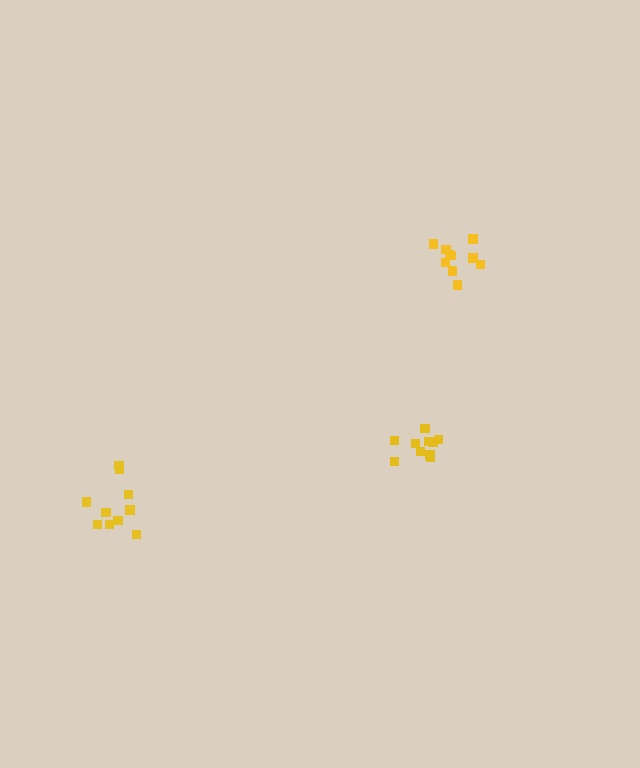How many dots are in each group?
Group 1: 10 dots, Group 2: 10 dots, Group 3: 10 dots (30 total).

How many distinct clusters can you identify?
There are 3 distinct clusters.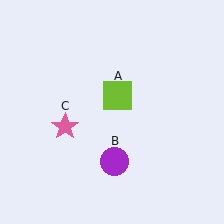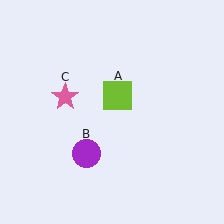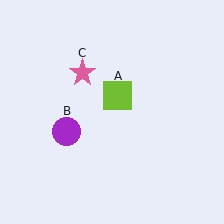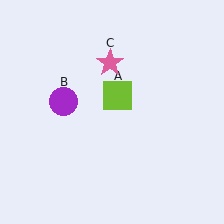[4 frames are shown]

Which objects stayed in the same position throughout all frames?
Lime square (object A) remained stationary.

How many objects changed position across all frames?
2 objects changed position: purple circle (object B), pink star (object C).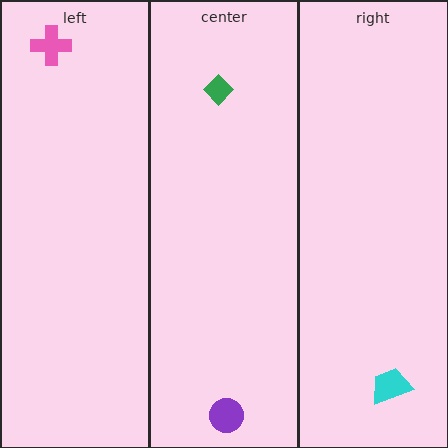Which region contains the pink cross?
The left region.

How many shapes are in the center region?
2.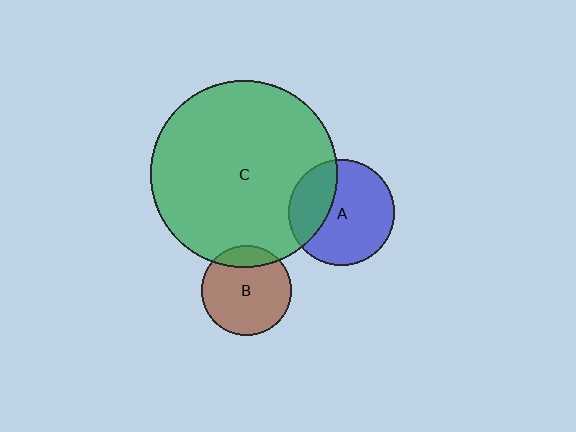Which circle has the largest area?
Circle C (green).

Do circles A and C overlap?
Yes.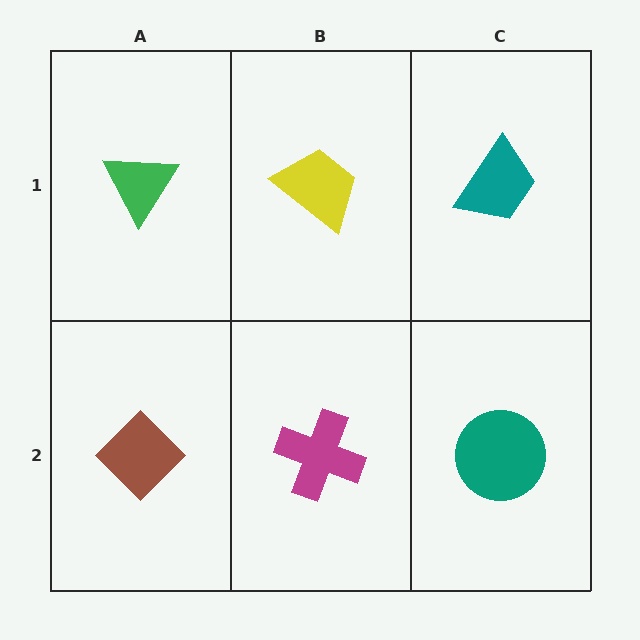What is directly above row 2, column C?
A teal trapezoid.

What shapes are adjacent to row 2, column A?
A green triangle (row 1, column A), a magenta cross (row 2, column B).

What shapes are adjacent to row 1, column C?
A teal circle (row 2, column C), a yellow trapezoid (row 1, column B).